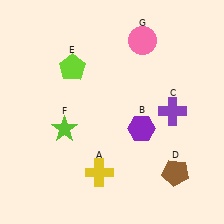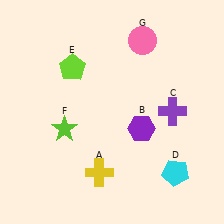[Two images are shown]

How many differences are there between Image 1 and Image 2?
There is 1 difference between the two images.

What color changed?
The pentagon (D) changed from brown in Image 1 to cyan in Image 2.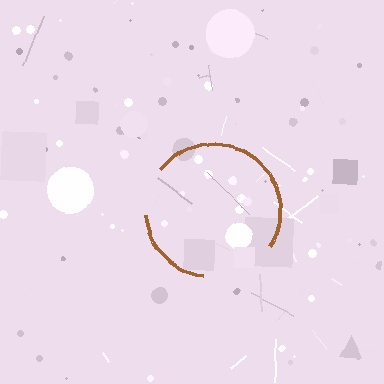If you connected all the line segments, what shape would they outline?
They would outline a circle.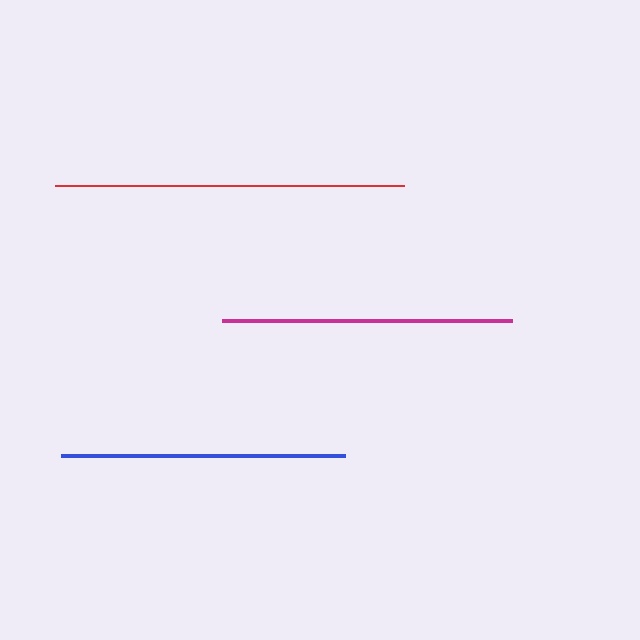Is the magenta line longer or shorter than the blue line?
The magenta line is longer than the blue line.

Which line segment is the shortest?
The blue line is the shortest at approximately 284 pixels.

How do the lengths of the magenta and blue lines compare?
The magenta and blue lines are approximately the same length.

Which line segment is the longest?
The red line is the longest at approximately 349 pixels.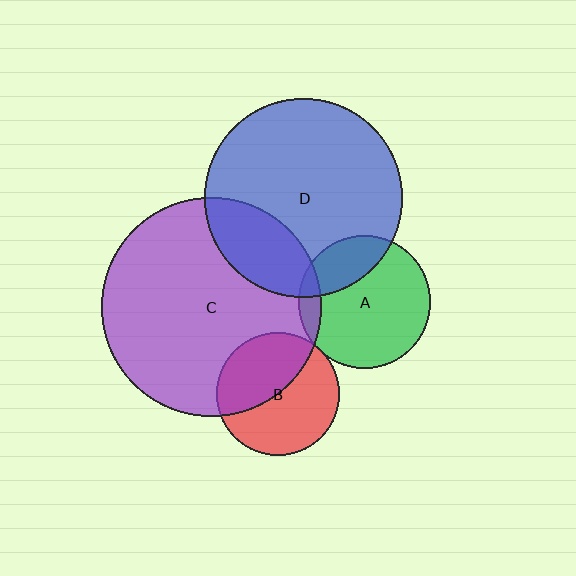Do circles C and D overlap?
Yes.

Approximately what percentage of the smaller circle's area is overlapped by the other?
Approximately 20%.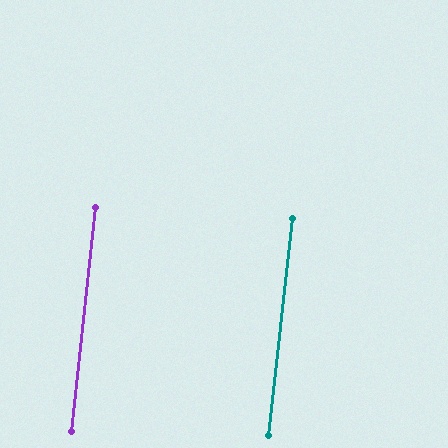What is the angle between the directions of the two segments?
Approximately 0 degrees.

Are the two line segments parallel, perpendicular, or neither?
Parallel — their directions differ by only 0.0°.